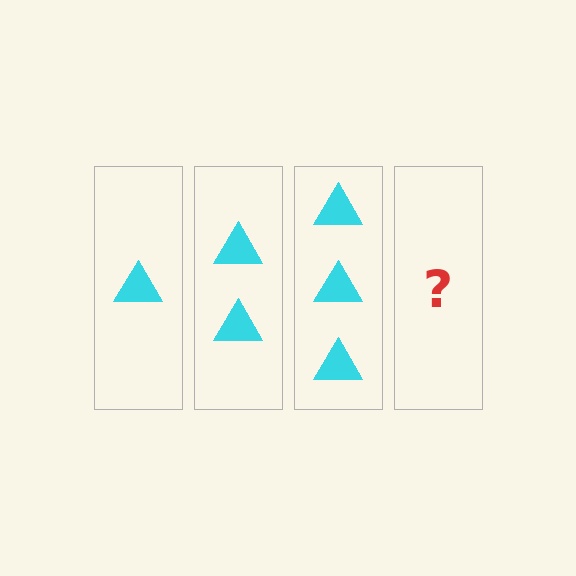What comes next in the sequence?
The next element should be 4 triangles.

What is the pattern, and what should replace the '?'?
The pattern is that each step adds one more triangle. The '?' should be 4 triangles.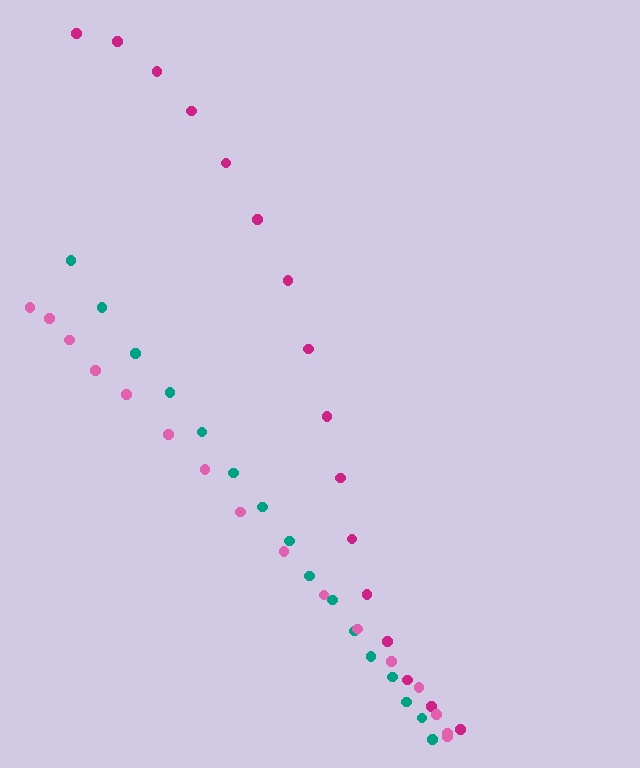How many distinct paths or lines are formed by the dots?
There are 3 distinct paths.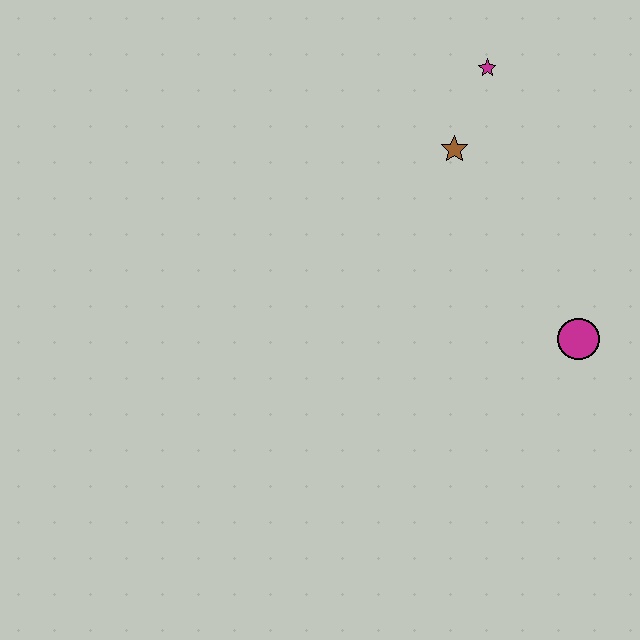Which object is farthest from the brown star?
The magenta circle is farthest from the brown star.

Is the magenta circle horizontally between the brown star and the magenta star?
No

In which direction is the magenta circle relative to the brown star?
The magenta circle is below the brown star.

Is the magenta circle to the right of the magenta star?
Yes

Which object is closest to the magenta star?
The brown star is closest to the magenta star.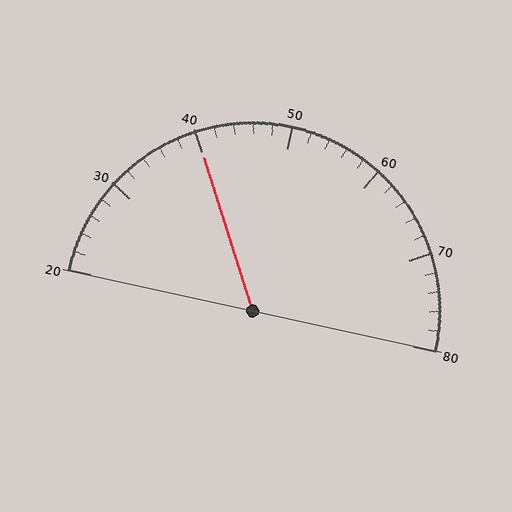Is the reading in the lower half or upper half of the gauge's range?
The reading is in the lower half of the range (20 to 80).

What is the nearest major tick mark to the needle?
The nearest major tick mark is 40.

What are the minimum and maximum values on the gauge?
The gauge ranges from 20 to 80.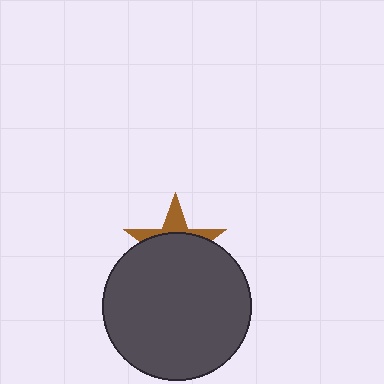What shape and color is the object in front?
The object in front is a dark gray circle.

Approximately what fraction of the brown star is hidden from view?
Roughly 69% of the brown star is hidden behind the dark gray circle.